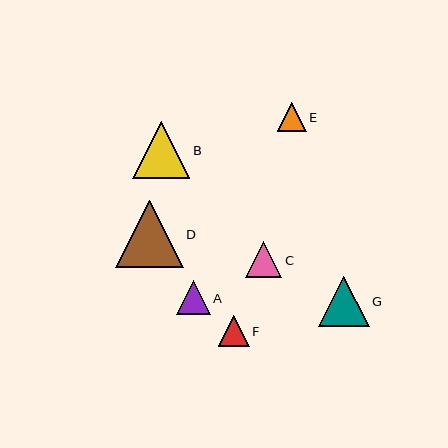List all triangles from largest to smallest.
From largest to smallest: D, B, G, C, A, F, E.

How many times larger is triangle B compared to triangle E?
Triangle B is approximately 2.0 times the size of triangle E.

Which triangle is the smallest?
Triangle E is the smallest with a size of approximately 29 pixels.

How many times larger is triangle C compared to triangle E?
Triangle C is approximately 1.2 times the size of triangle E.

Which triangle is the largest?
Triangle D is the largest with a size of approximately 68 pixels.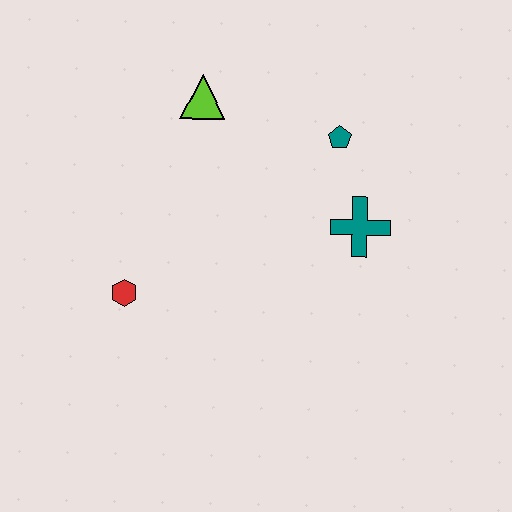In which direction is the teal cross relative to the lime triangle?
The teal cross is to the right of the lime triangle.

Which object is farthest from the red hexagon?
The teal pentagon is farthest from the red hexagon.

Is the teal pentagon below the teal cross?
No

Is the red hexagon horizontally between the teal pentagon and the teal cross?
No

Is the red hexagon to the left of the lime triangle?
Yes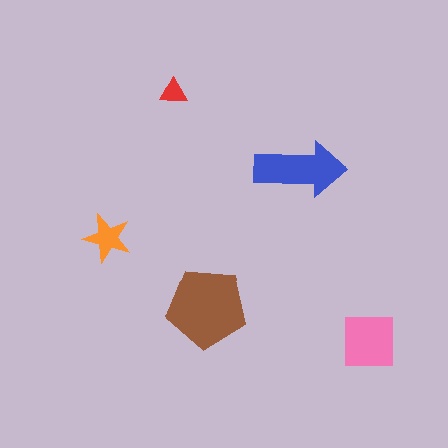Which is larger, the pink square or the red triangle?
The pink square.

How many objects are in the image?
There are 5 objects in the image.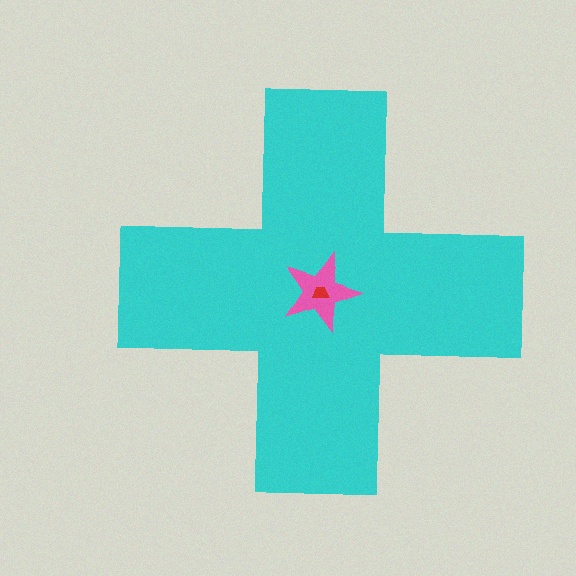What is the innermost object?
The red trapezoid.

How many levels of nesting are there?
3.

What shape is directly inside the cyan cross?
The pink star.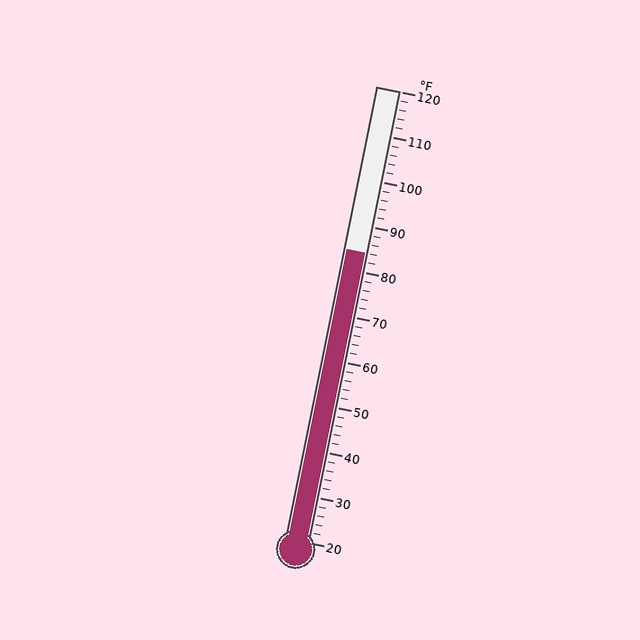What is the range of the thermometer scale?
The thermometer scale ranges from 20°F to 120°F.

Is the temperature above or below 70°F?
The temperature is above 70°F.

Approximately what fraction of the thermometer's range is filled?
The thermometer is filled to approximately 65% of its range.